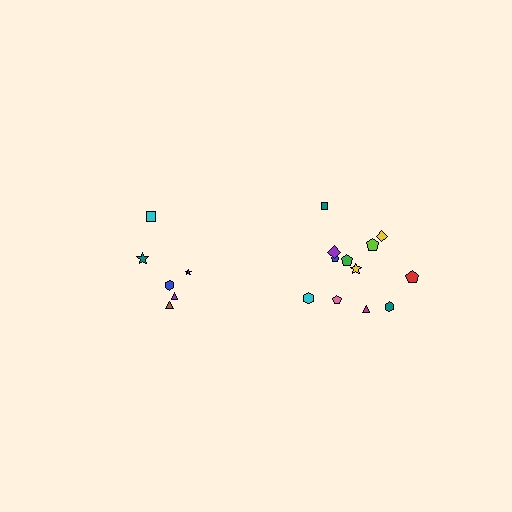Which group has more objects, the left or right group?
The right group.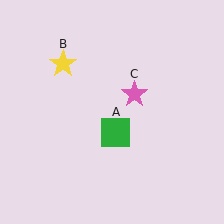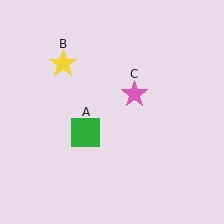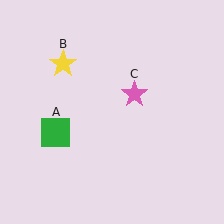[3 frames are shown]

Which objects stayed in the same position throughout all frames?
Yellow star (object B) and pink star (object C) remained stationary.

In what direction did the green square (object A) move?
The green square (object A) moved left.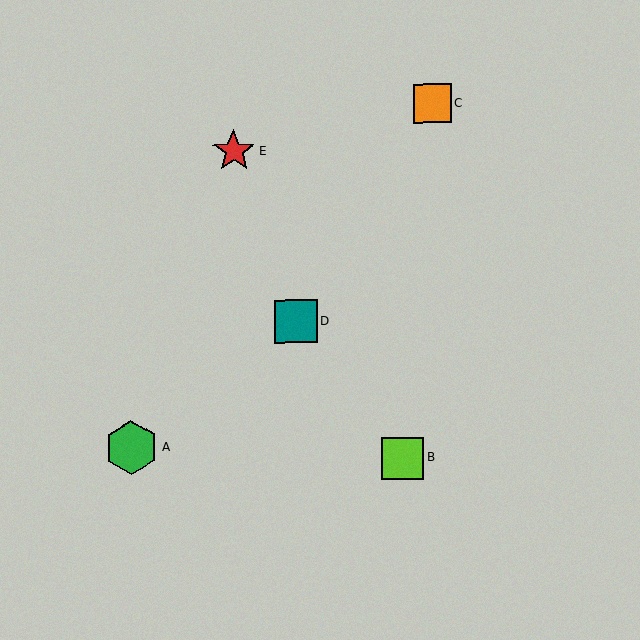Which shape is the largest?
The green hexagon (labeled A) is the largest.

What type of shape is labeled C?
Shape C is an orange square.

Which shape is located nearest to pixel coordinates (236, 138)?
The red star (labeled E) at (234, 151) is nearest to that location.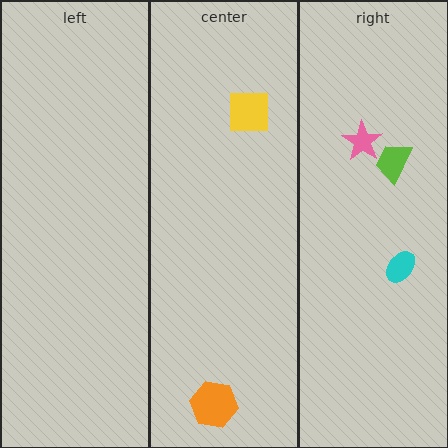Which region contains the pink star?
The right region.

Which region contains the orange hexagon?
The center region.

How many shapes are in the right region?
3.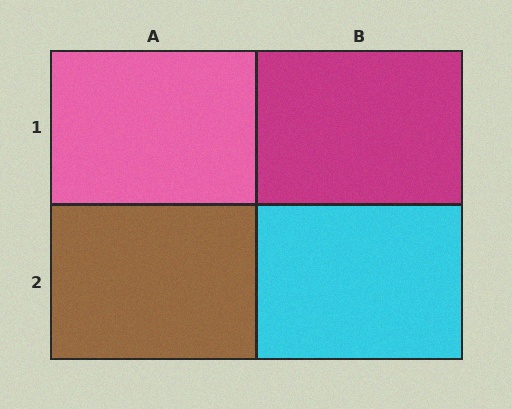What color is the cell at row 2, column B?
Cyan.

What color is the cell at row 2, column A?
Brown.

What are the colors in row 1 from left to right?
Pink, magenta.